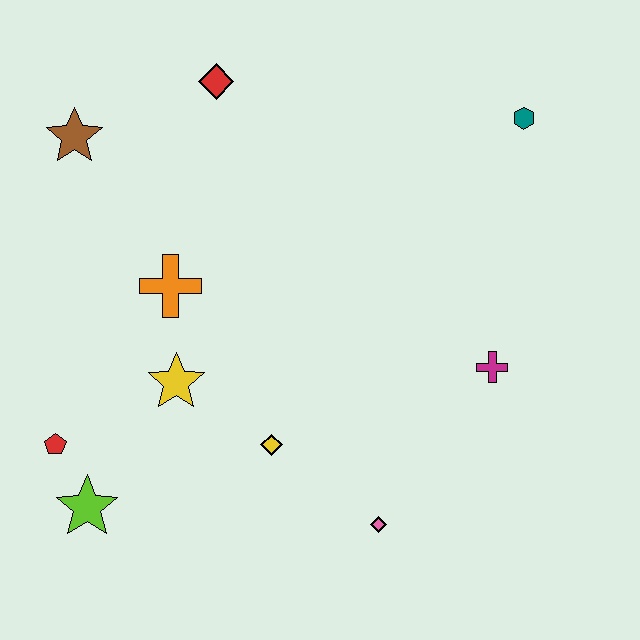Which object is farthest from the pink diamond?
The brown star is farthest from the pink diamond.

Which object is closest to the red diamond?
The brown star is closest to the red diamond.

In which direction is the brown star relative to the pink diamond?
The brown star is above the pink diamond.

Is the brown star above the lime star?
Yes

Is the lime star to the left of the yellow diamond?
Yes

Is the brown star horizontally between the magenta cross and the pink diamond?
No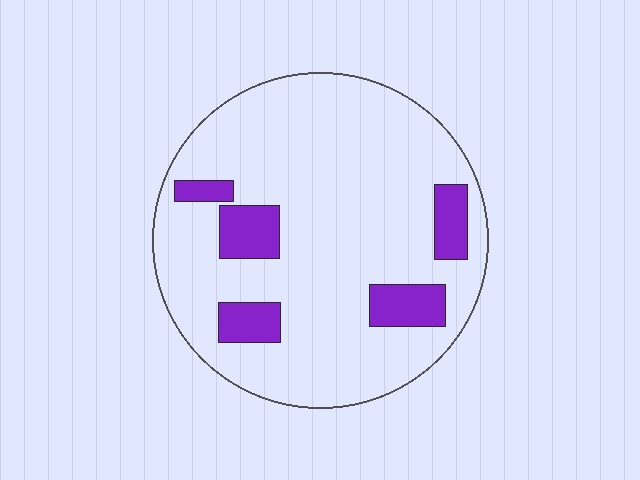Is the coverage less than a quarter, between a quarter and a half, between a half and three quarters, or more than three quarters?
Less than a quarter.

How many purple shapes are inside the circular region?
5.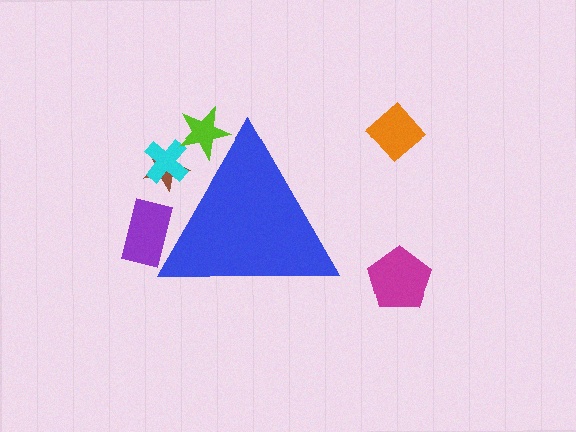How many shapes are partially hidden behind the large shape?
4 shapes are partially hidden.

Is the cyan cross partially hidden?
Yes, the cyan cross is partially hidden behind the blue triangle.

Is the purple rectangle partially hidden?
Yes, the purple rectangle is partially hidden behind the blue triangle.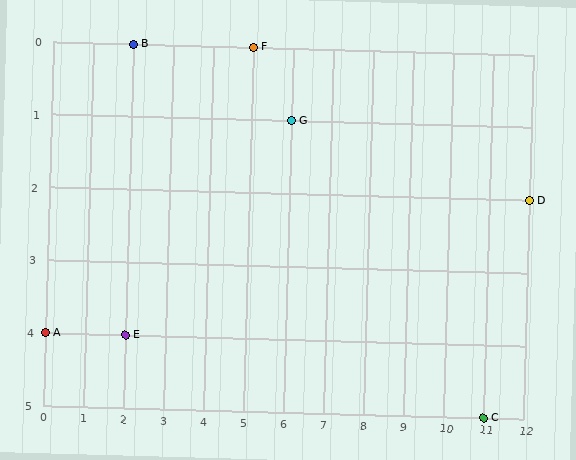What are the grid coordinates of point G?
Point G is at grid coordinates (6, 1).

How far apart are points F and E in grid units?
Points F and E are 3 columns and 4 rows apart (about 5.0 grid units diagonally).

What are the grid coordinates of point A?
Point A is at grid coordinates (0, 4).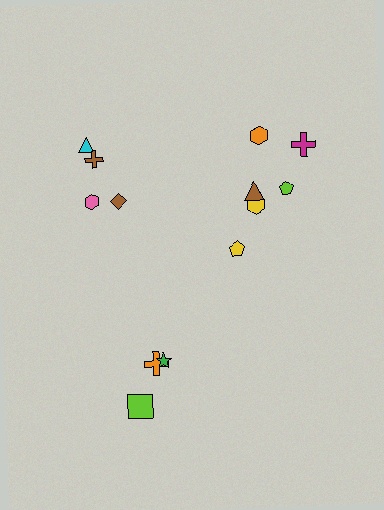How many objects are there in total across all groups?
There are 13 objects.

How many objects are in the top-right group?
There are 6 objects.